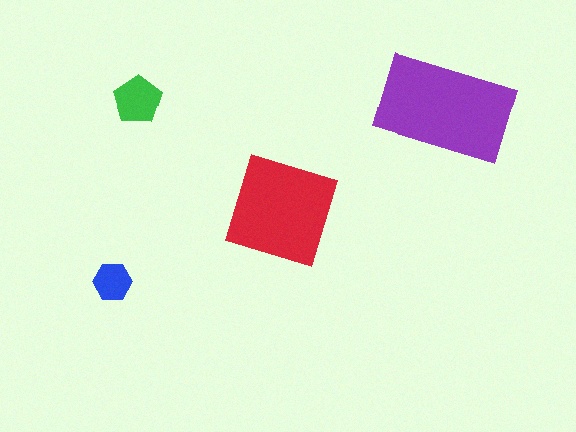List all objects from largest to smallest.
The purple rectangle, the red diamond, the green pentagon, the blue hexagon.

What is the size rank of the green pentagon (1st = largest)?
3rd.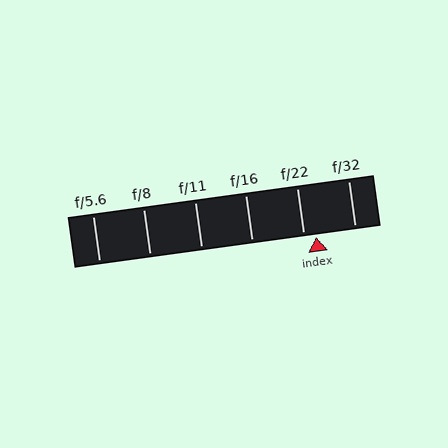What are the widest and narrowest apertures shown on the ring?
The widest aperture shown is f/5.6 and the narrowest is f/32.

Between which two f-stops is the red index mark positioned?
The index mark is between f/22 and f/32.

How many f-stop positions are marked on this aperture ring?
There are 6 f-stop positions marked.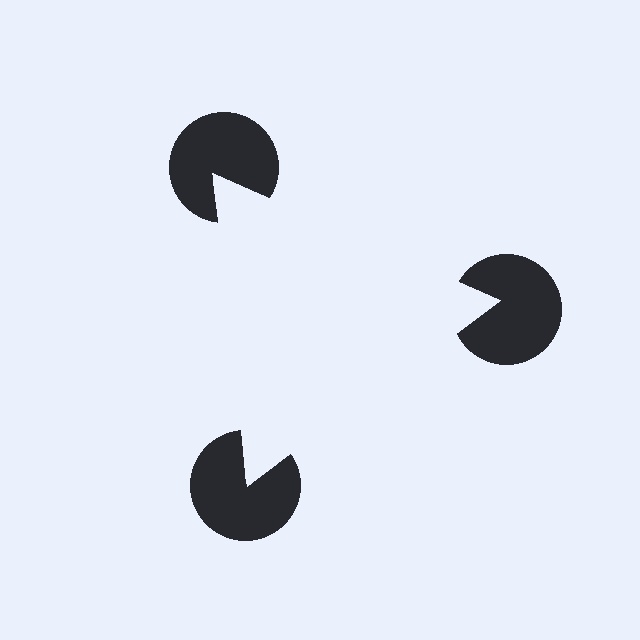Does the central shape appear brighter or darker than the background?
It typically appears slightly brighter than the background, even though no actual brightness change is drawn.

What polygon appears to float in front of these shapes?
An illusory triangle — its edges are inferred from the aligned wedge cuts in the pac-man discs, not physically drawn.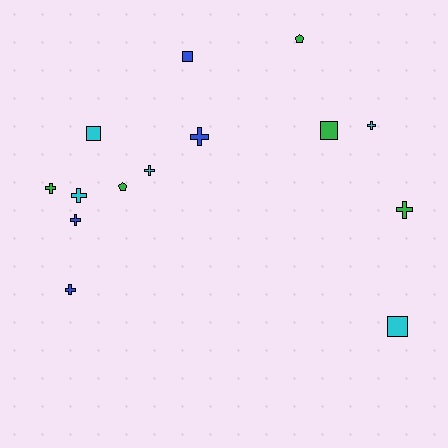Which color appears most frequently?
Green, with 5 objects.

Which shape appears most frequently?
Cross, with 8 objects.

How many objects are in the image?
There are 14 objects.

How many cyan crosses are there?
There are 3 cyan crosses.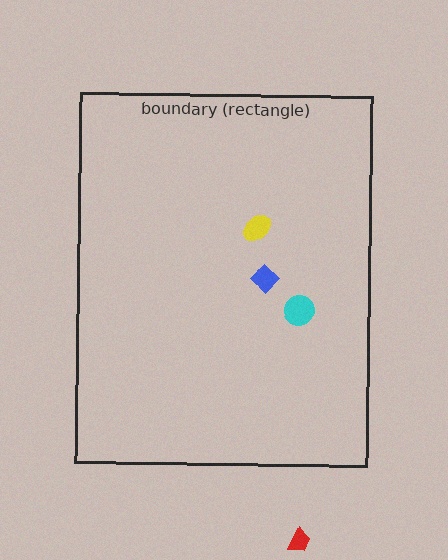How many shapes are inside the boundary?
3 inside, 1 outside.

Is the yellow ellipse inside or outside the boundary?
Inside.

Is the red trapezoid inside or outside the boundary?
Outside.